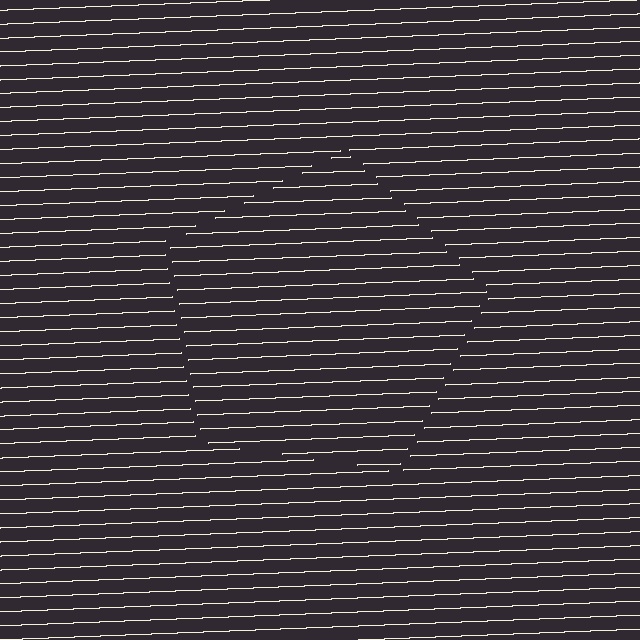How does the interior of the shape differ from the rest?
The interior of the shape contains the same grating, shifted by half a period — the contour is defined by the phase discontinuity where line-ends from the inner and outer gratings abut.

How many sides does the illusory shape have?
5 sides — the line-ends trace a pentagon.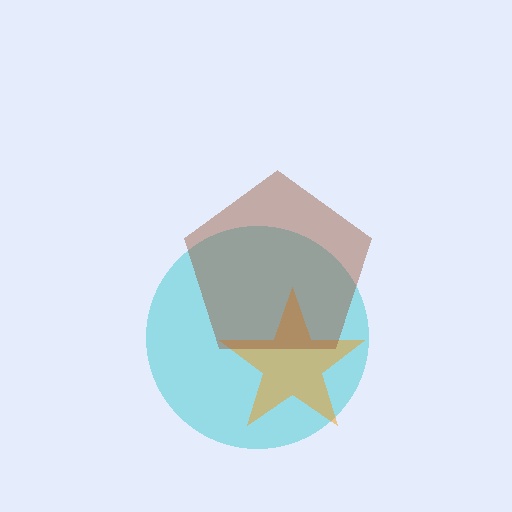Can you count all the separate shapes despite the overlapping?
Yes, there are 3 separate shapes.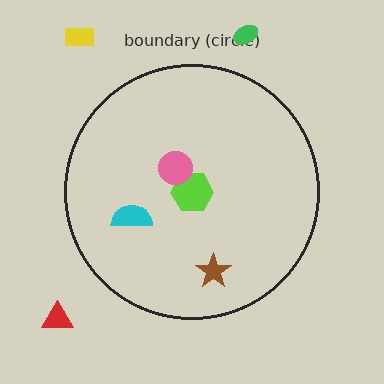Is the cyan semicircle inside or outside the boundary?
Inside.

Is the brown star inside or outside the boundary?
Inside.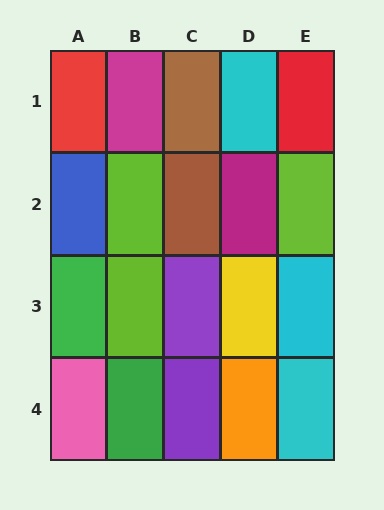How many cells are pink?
1 cell is pink.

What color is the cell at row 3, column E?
Cyan.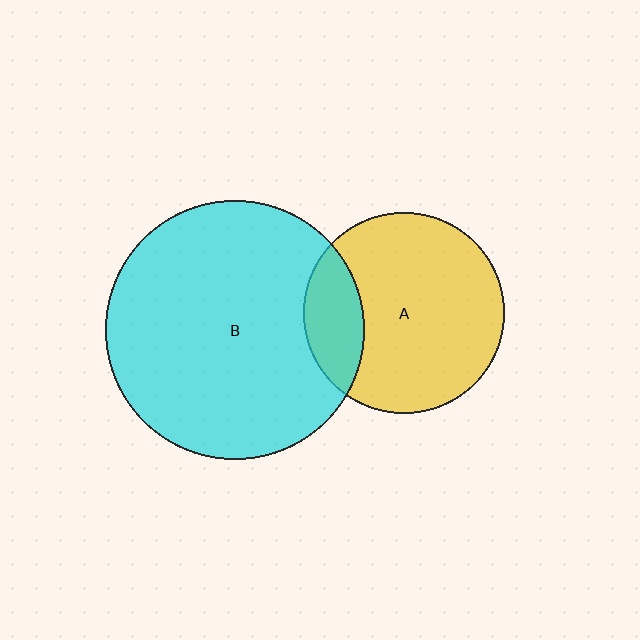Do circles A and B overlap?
Yes.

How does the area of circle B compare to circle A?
Approximately 1.6 times.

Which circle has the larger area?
Circle B (cyan).